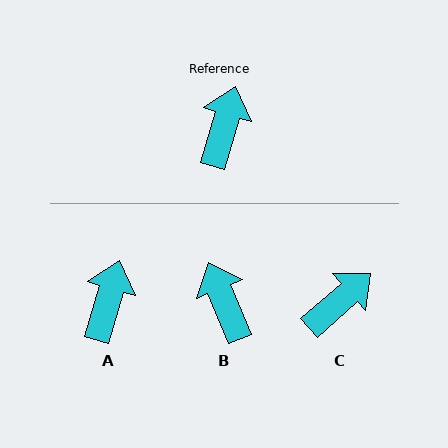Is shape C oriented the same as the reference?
No, it is off by about 32 degrees.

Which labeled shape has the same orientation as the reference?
A.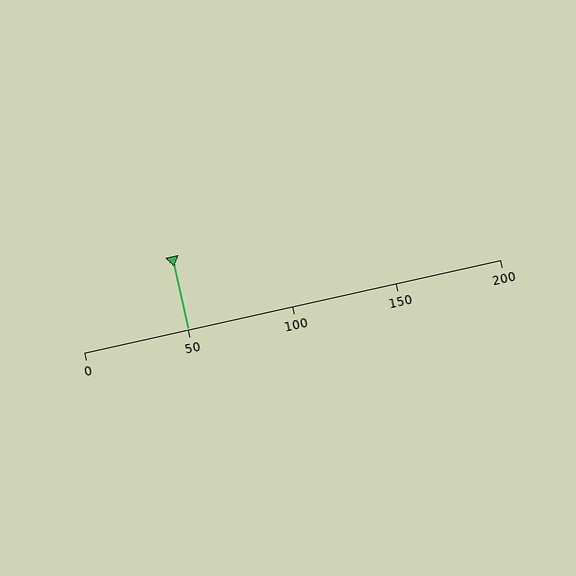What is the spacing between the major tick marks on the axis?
The major ticks are spaced 50 apart.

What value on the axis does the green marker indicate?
The marker indicates approximately 50.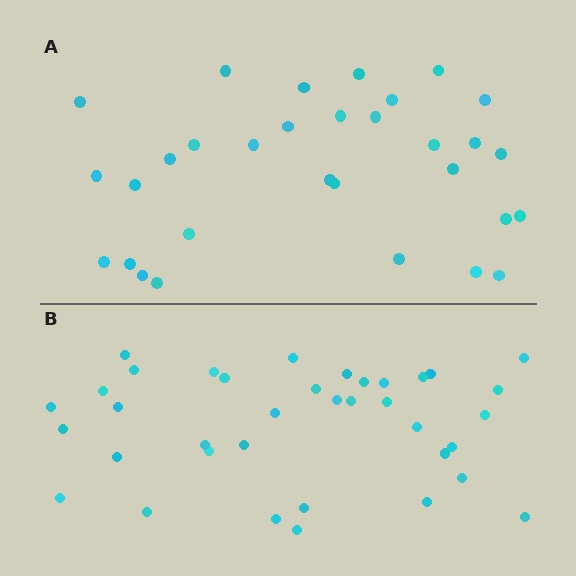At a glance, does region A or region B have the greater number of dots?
Region B (the bottom region) has more dots.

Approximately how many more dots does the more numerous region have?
Region B has about 6 more dots than region A.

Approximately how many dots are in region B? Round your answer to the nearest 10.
About 40 dots. (The exact count is 37, which rounds to 40.)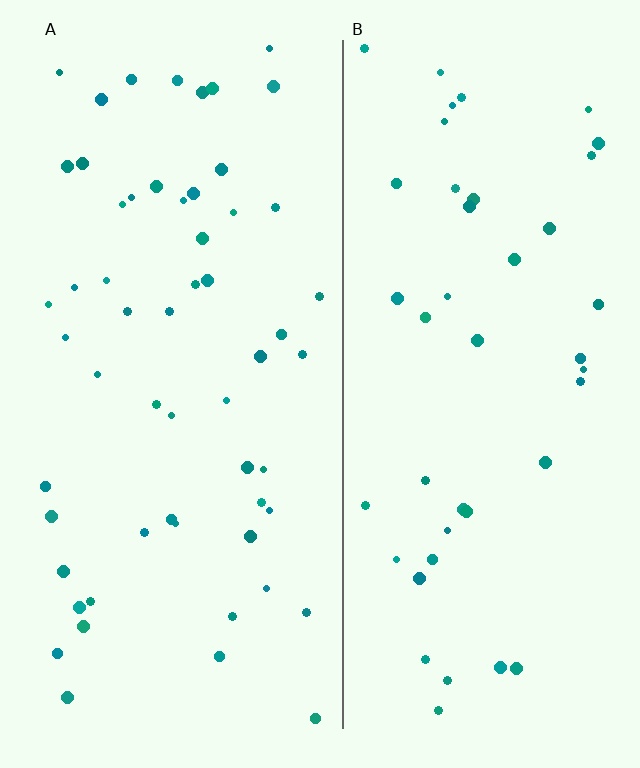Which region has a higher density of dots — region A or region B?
A (the left).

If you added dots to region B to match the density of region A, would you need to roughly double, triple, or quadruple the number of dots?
Approximately double.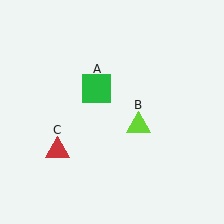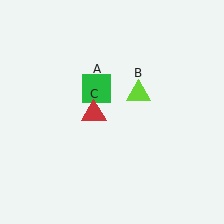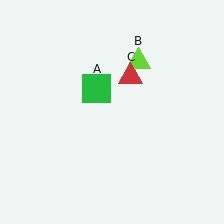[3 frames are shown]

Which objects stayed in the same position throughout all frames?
Green square (object A) remained stationary.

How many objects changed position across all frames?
2 objects changed position: lime triangle (object B), red triangle (object C).